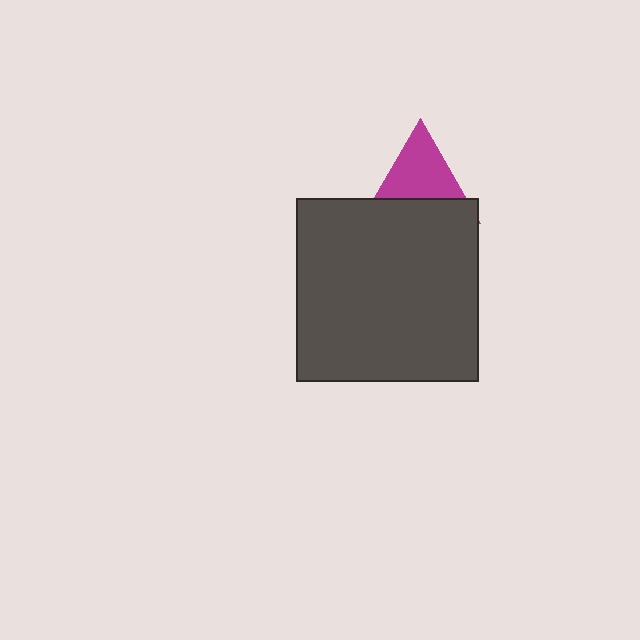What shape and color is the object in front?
The object in front is a dark gray rectangle.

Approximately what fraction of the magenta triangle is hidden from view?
Roughly 43% of the magenta triangle is hidden behind the dark gray rectangle.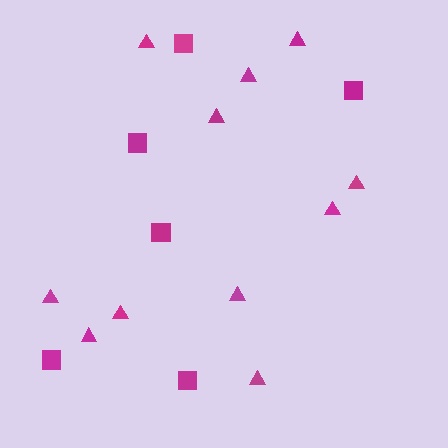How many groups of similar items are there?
There are 2 groups: one group of squares (6) and one group of triangles (11).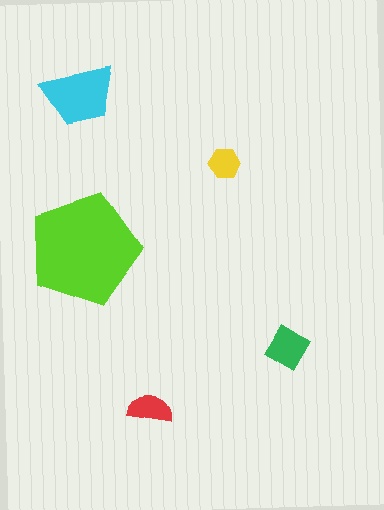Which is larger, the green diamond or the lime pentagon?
The lime pentagon.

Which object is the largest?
The lime pentagon.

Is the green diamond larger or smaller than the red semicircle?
Larger.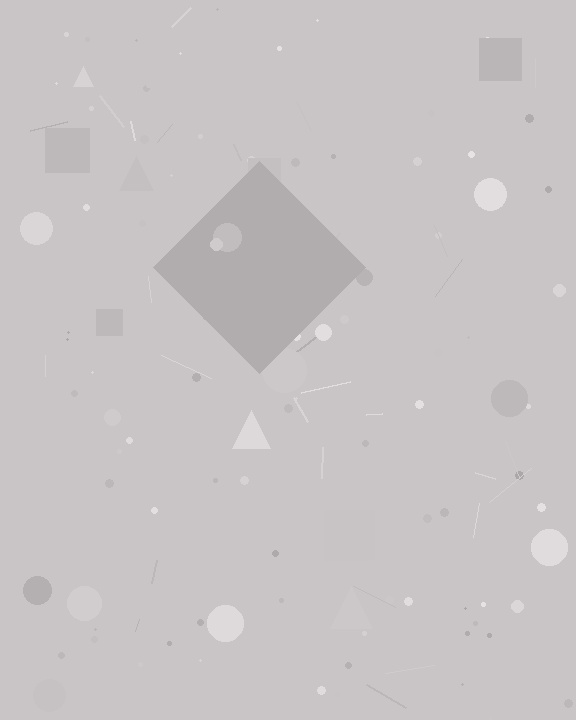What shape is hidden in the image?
A diamond is hidden in the image.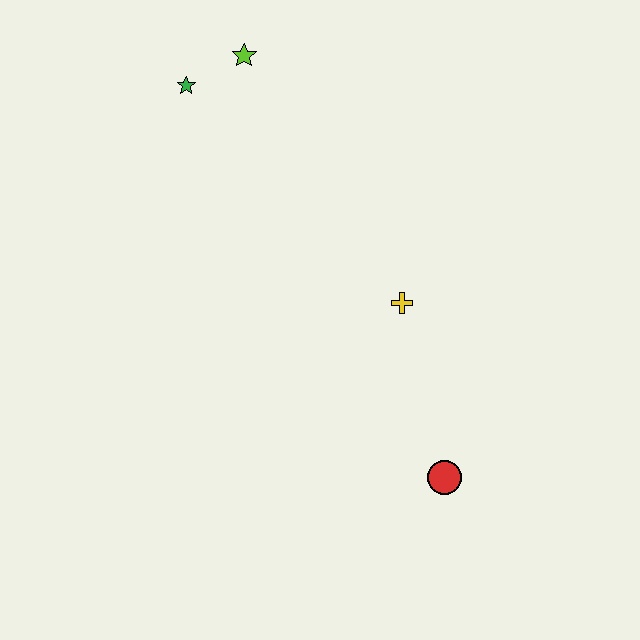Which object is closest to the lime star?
The green star is closest to the lime star.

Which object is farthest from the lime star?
The red circle is farthest from the lime star.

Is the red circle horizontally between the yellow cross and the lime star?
No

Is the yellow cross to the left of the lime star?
No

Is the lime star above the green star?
Yes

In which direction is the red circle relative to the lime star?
The red circle is below the lime star.